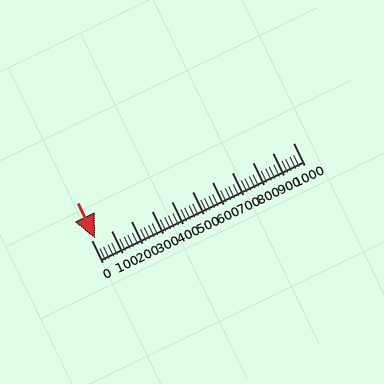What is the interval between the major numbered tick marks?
The major tick marks are spaced 100 units apart.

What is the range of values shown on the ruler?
The ruler shows values from 0 to 1000.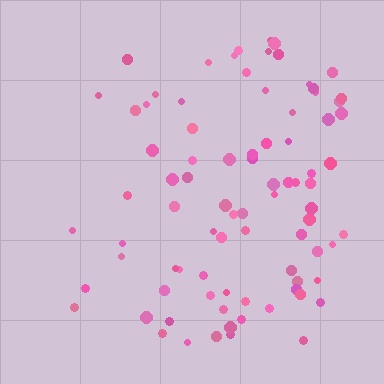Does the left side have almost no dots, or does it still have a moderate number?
Still a moderate number, just noticeably fewer than the right.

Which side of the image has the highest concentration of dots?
The right.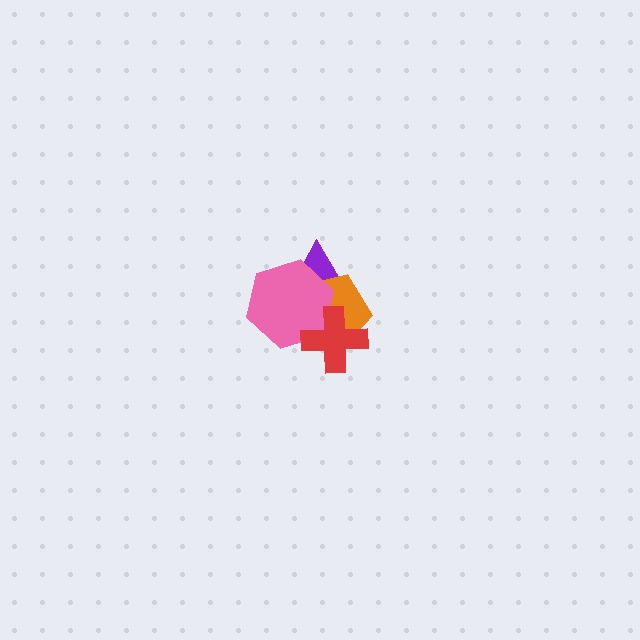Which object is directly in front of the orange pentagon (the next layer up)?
The pink hexagon is directly in front of the orange pentagon.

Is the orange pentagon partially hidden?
Yes, it is partially covered by another shape.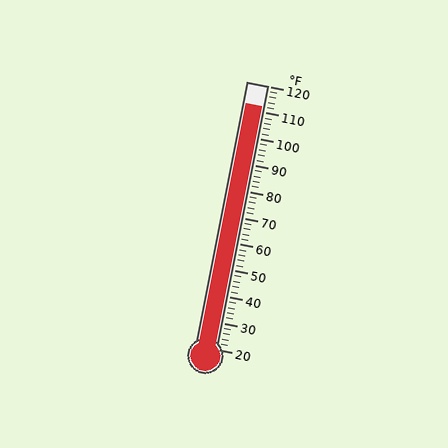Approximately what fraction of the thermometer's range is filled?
The thermometer is filled to approximately 90% of its range.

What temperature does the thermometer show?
The thermometer shows approximately 112°F.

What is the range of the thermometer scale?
The thermometer scale ranges from 20°F to 120°F.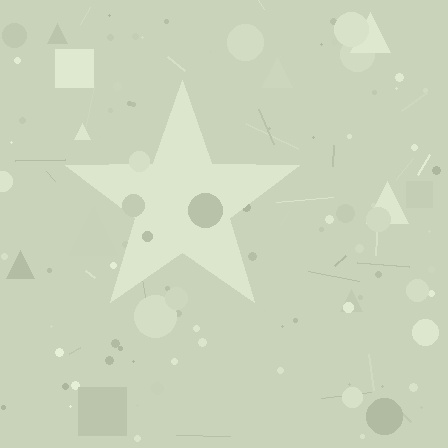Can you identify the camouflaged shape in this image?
The camouflaged shape is a star.